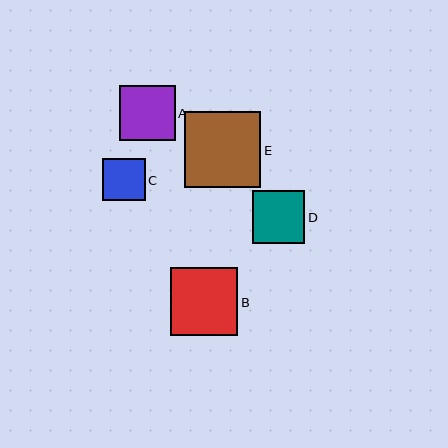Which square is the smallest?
Square C is the smallest with a size of approximately 42 pixels.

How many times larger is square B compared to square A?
Square B is approximately 1.2 times the size of square A.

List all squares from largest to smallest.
From largest to smallest: E, B, A, D, C.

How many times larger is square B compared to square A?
Square B is approximately 1.2 times the size of square A.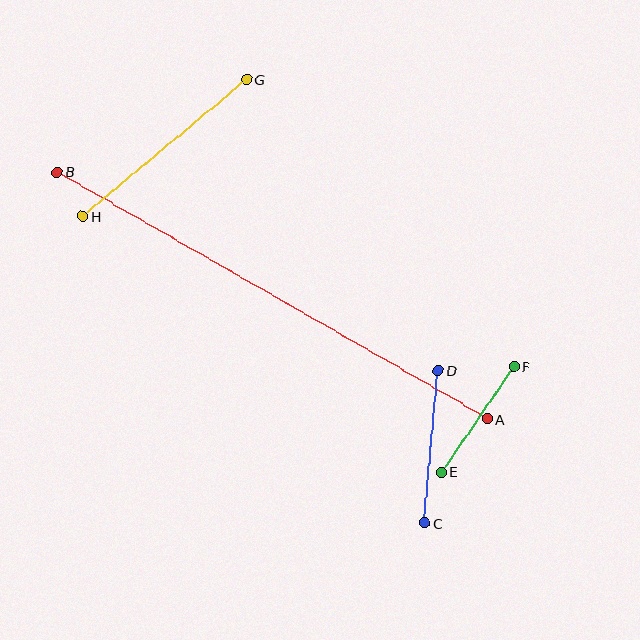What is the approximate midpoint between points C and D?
The midpoint is at approximately (431, 447) pixels.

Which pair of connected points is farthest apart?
Points A and B are farthest apart.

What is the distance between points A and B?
The distance is approximately 496 pixels.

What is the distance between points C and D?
The distance is approximately 153 pixels.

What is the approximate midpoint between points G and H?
The midpoint is at approximately (165, 148) pixels.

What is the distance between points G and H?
The distance is approximately 214 pixels.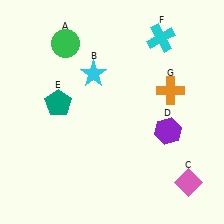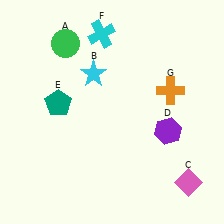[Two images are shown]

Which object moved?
The cyan cross (F) moved left.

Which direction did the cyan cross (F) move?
The cyan cross (F) moved left.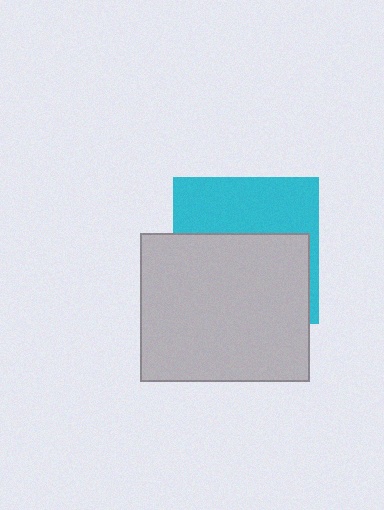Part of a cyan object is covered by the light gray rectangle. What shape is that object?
It is a square.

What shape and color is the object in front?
The object in front is a light gray rectangle.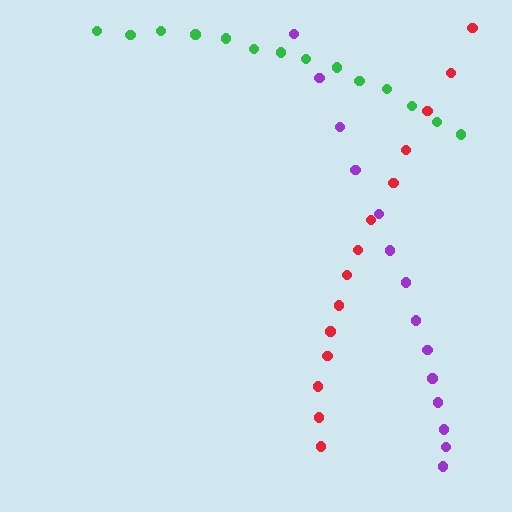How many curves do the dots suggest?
There are 3 distinct paths.